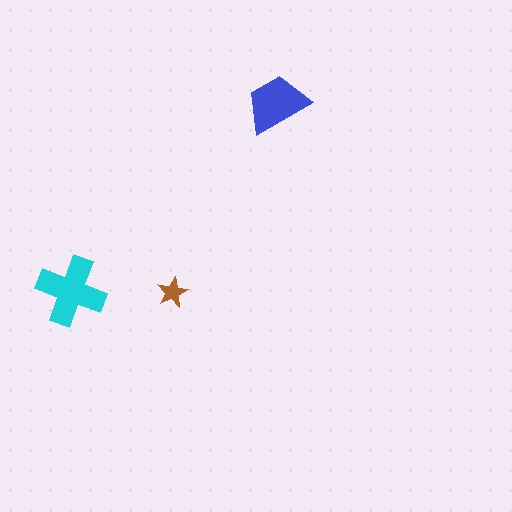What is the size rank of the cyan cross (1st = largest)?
1st.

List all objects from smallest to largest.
The brown star, the blue trapezoid, the cyan cross.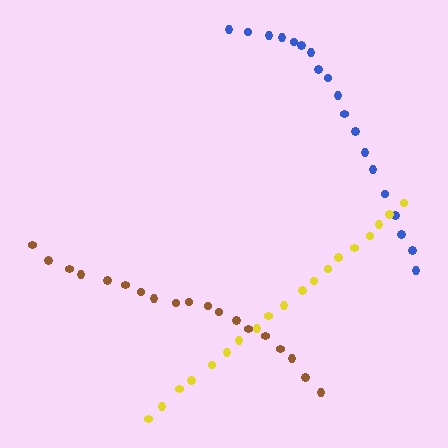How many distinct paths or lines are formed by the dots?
There are 3 distinct paths.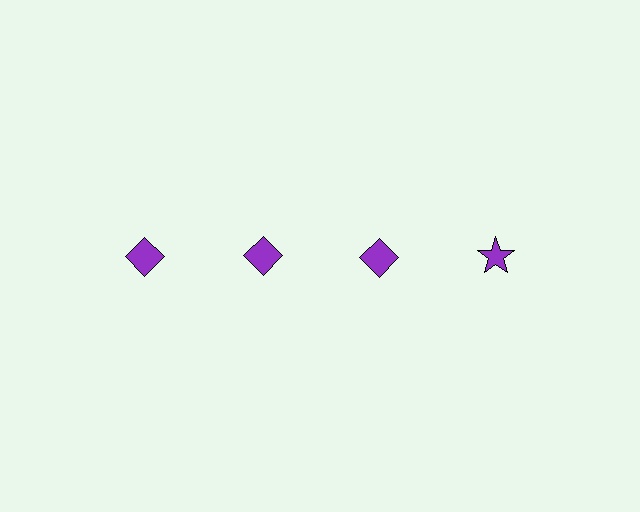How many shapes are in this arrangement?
There are 4 shapes arranged in a grid pattern.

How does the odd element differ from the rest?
It has a different shape: star instead of diamond.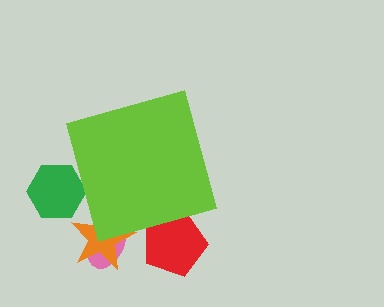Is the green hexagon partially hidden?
Yes, the green hexagon is partially hidden behind the lime diamond.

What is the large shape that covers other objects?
A lime diamond.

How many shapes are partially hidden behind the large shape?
4 shapes are partially hidden.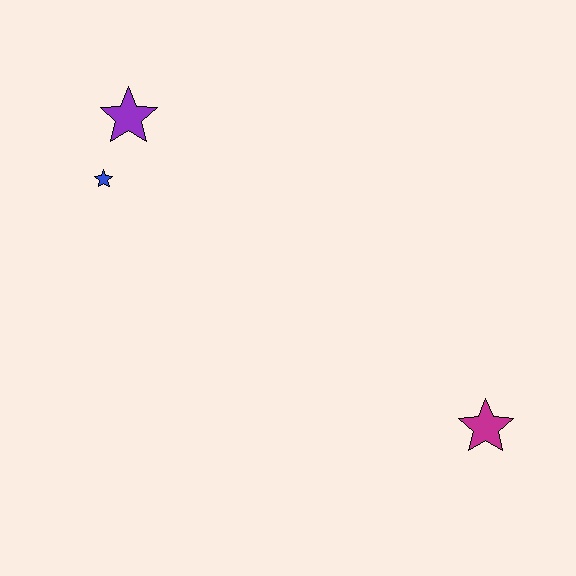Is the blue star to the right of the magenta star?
No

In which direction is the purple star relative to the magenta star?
The purple star is to the left of the magenta star.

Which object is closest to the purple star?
The blue star is closest to the purple star.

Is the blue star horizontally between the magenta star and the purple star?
No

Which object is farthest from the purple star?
The magenta star is farthest from the purple star.